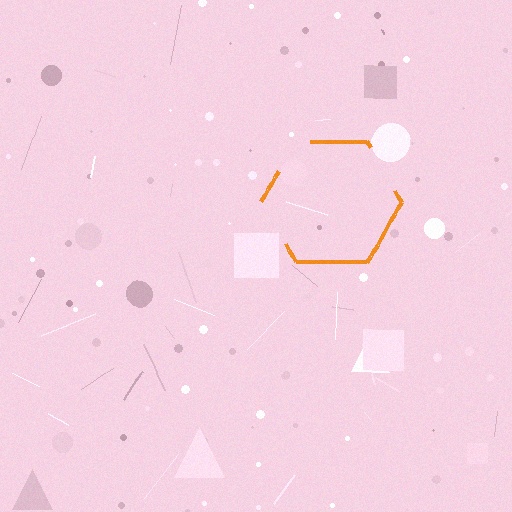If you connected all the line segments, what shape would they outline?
They would outline a hexagon.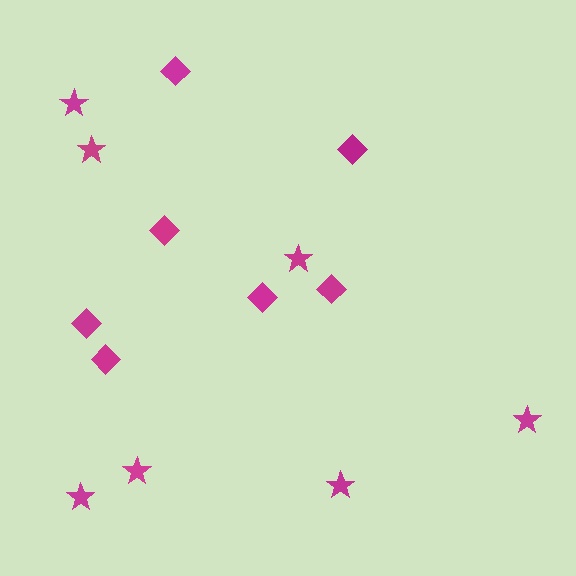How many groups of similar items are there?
There are 2 groups: one group of diamonds (7) and one group of stars (7).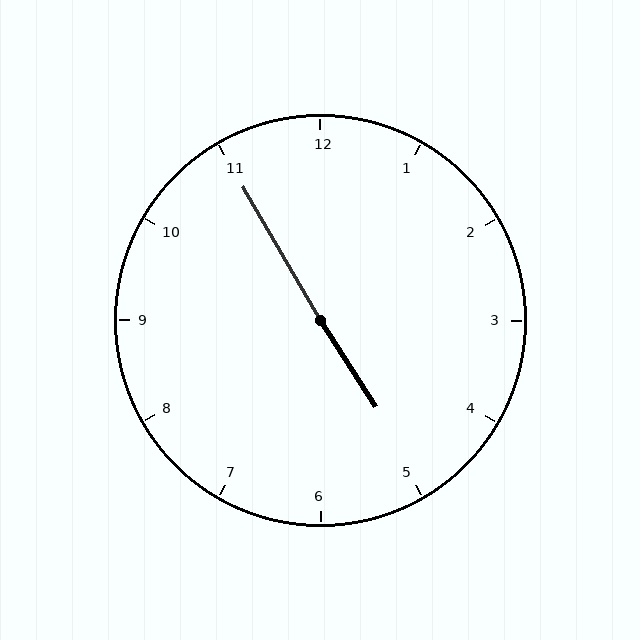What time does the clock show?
4:55.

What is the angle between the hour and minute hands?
Approximately 178 degrees.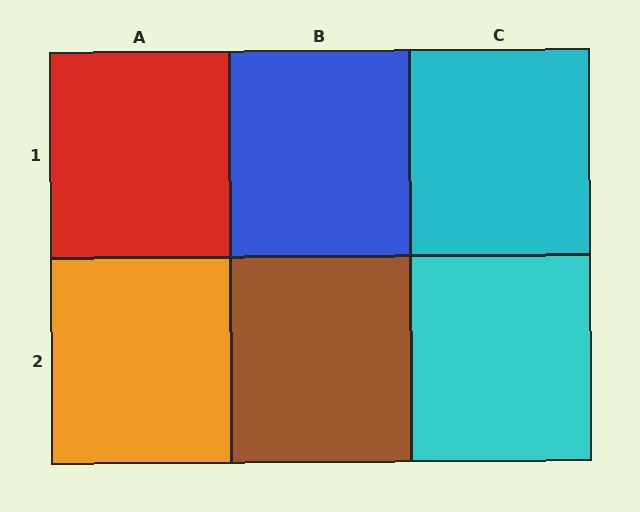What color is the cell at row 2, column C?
Cyan.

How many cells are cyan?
2 cells are cyan.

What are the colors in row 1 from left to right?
Red, blue, cyan.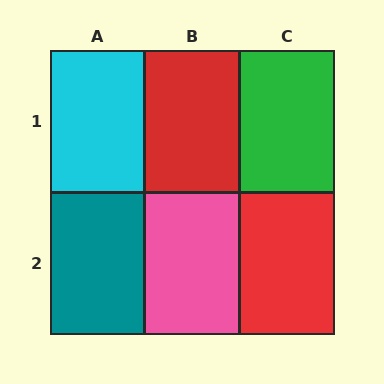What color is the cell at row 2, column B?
Pink.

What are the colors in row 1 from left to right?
Cyan, red, green.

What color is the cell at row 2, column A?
Teal.